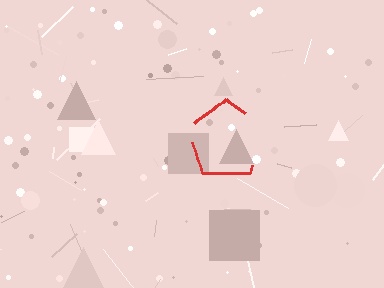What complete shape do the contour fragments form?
The contour fragments form a pentagon.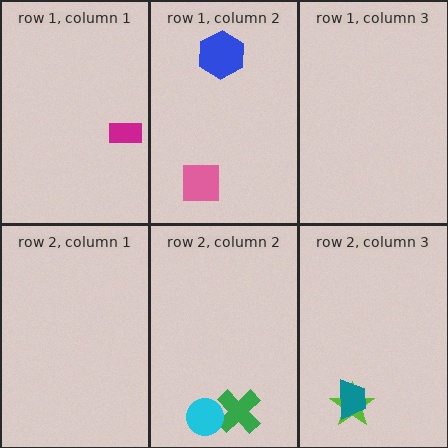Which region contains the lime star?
The row 2, column 3 region.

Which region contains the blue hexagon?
The row 1, column 2 region.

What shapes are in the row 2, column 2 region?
The green cross, the cyan circle.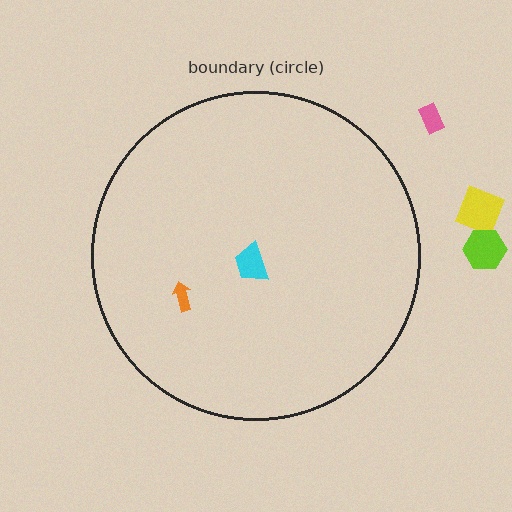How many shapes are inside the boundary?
2 inside, 3 outside.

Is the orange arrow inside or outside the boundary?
Inside.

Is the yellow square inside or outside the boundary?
Outside.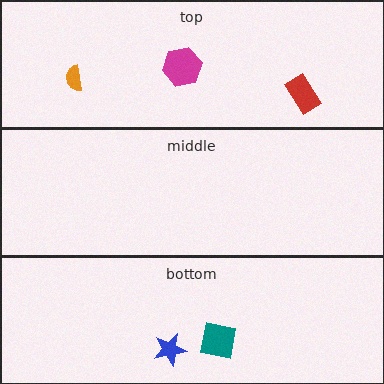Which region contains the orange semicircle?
The top region.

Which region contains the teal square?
The bottom region.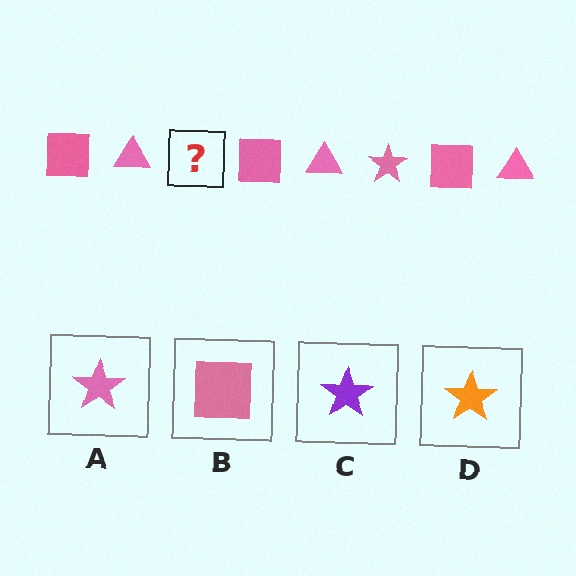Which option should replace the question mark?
Option A.